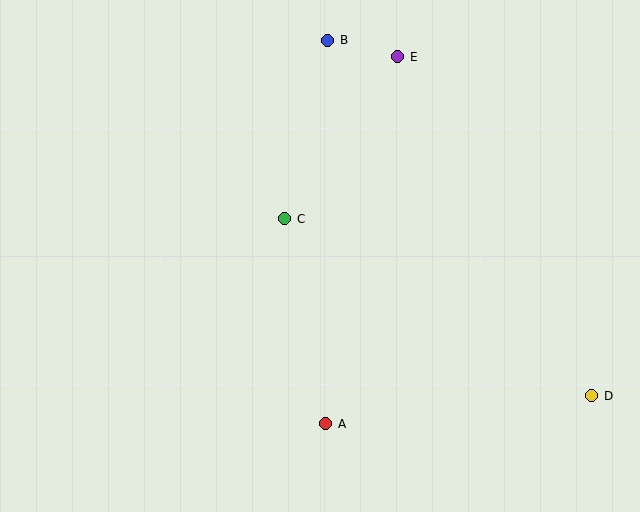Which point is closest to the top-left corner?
Point B is closest to the top-left corner.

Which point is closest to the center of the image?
Point C at (285, 219) is closest to the center.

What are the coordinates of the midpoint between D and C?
The midpoint between D and C is at (438, 307).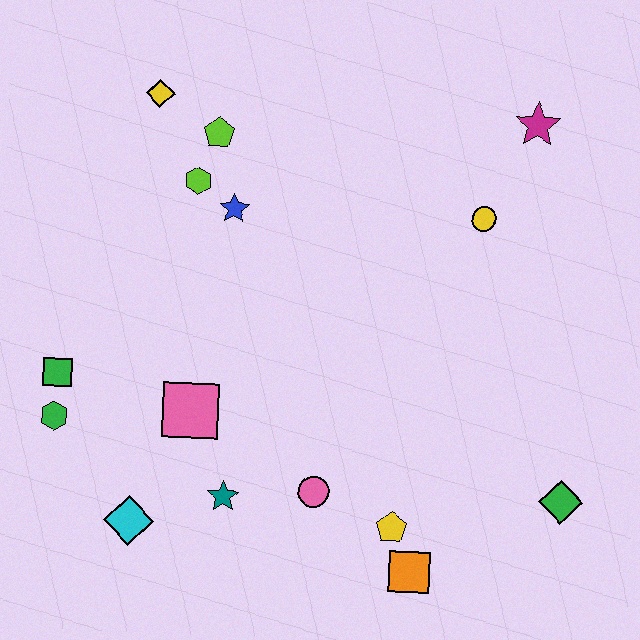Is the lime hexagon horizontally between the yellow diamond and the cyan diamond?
No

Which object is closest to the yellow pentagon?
The orange square is closest to the yellow pentagon.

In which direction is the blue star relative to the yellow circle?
The blue star is to the left of the yellow circle.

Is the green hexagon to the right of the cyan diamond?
No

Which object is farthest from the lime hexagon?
The green diamond is farthest from the lime hexagon.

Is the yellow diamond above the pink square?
Yes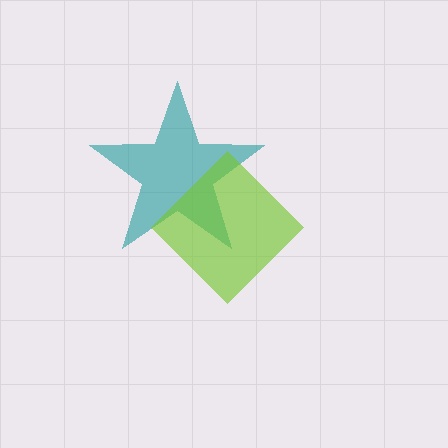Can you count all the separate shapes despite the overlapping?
Yes, there are 2 separate shapes.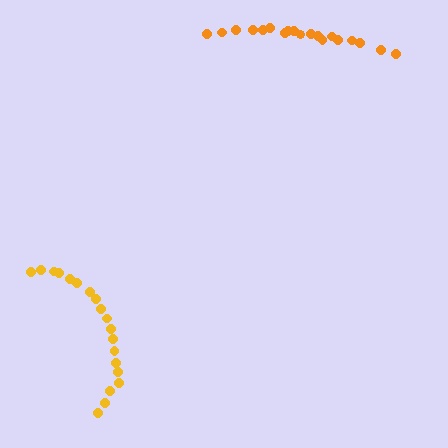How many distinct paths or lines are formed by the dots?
There are 2 distinct paths.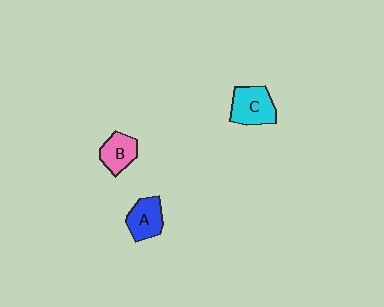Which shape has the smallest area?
Shape B (pink).